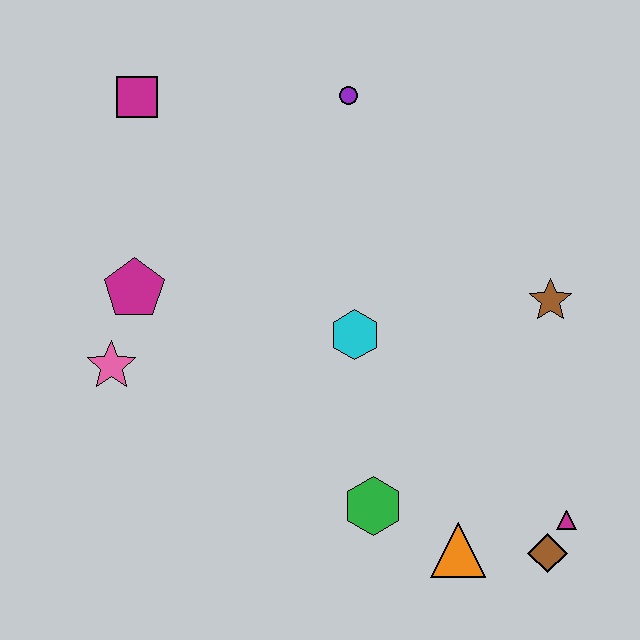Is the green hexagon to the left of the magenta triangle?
Yes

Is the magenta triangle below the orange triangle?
No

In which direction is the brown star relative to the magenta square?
The brown star is to the right of the magenta square.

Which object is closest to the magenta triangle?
The brown diamond is closest to the magenta triangle.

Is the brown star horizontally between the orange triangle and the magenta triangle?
Yes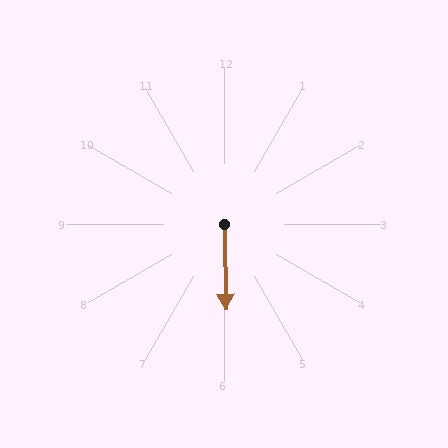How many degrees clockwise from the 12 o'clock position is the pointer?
Approximately 179 degrees.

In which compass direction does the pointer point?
South.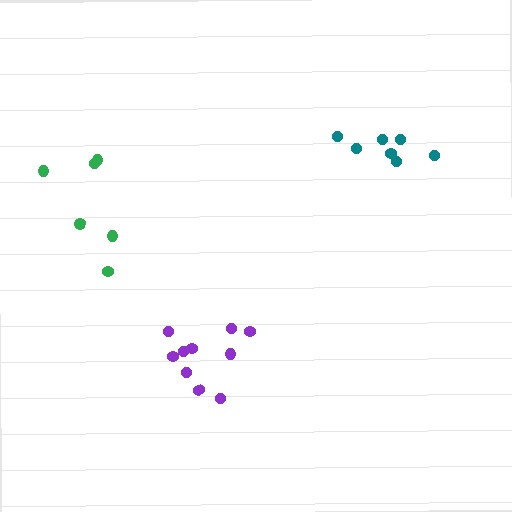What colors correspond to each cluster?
The clusters are colored: teal, purple, green.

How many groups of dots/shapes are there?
There are 3 groups.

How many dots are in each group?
Group 1: 7 dots, Group 2: 10 dots, Group 3: 6 dots (23 total).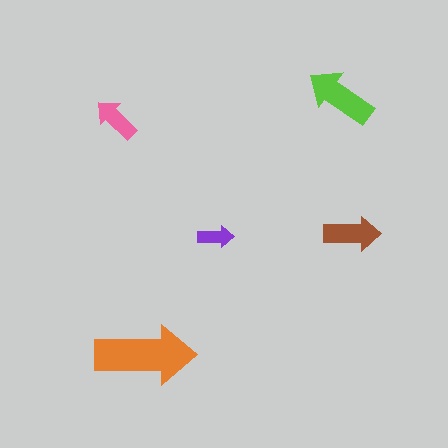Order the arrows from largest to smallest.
the orange one, the lime one, the brown one, the pink one, the purple one.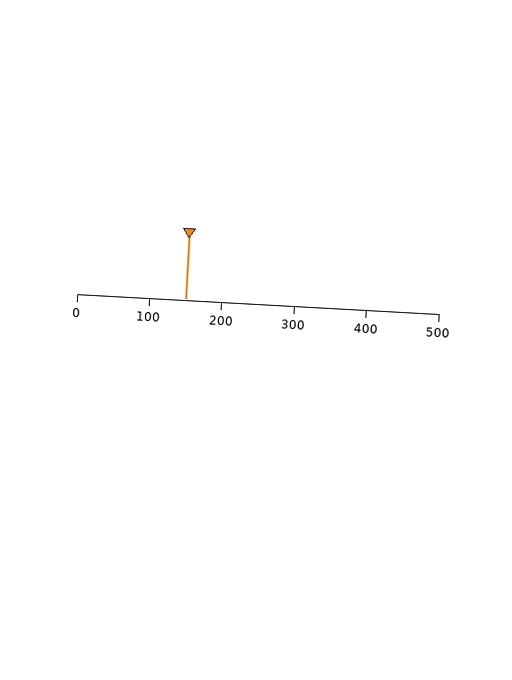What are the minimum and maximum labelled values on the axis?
The axis runs from 0 to 500.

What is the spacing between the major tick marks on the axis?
The major ticks are spaced 100 apart.